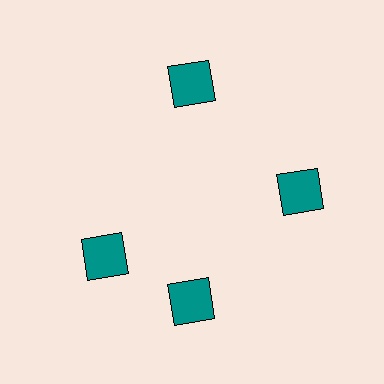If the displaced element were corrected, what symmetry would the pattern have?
It would have 4-fold rotational symmetry — the pattern would map onto itself every 90 degrees.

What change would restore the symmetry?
The symmetry would be restored by rotating it back into even spacing with its neighbors so that all 4 squares sit at equal angles and equal distance from the center.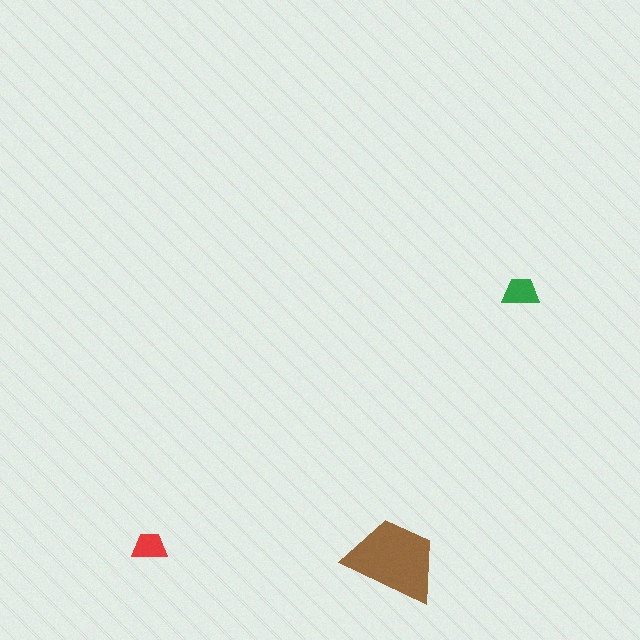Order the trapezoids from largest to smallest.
the brown one, the green one, the red one.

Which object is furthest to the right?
The green trapezoid is rightmost.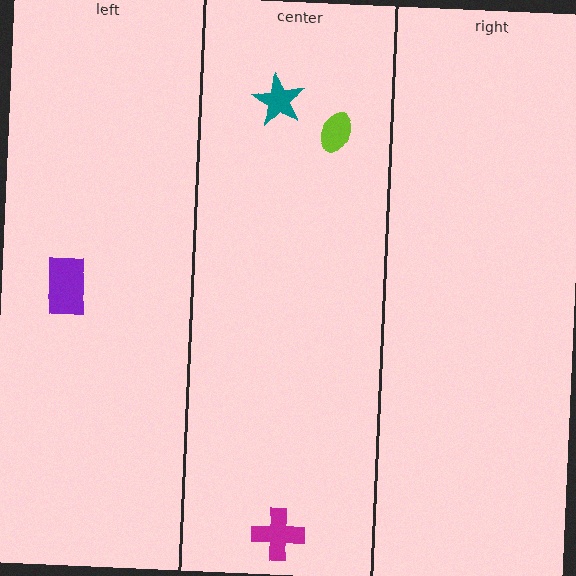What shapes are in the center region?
The teal star, the lime ellipse, the magenta cross.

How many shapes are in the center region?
3.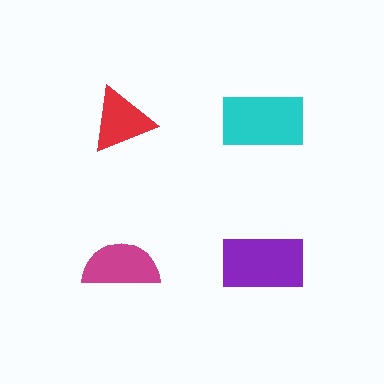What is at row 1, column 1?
A red triangle.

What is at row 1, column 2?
A cyan rectangle.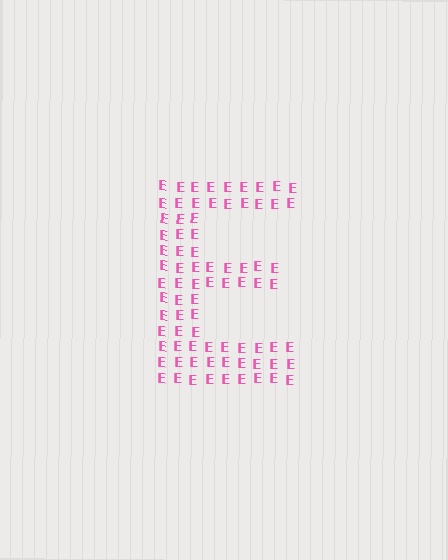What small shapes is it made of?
It is made of small letter E's.